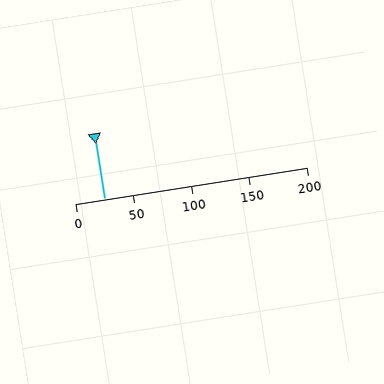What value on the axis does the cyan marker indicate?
The marker indicates approximately 25.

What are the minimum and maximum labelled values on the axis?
The axis runs from 0 to 200.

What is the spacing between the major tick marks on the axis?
The major ticks are spaced 50 apart.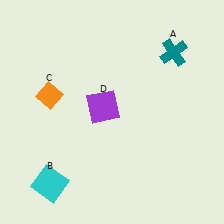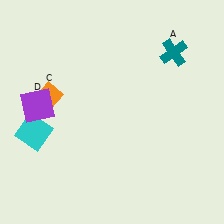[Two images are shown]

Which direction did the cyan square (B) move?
The cyan square (B) moved up.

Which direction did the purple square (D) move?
The purple square (D) moved left.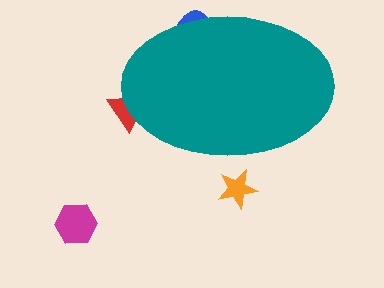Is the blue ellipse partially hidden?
Yes, the blue ellipse is partially hidden behind the teal ellipse.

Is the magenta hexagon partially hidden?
No, the magenta hexagon is fully visible.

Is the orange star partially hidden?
Yes, the orange star is partially hidden behind the teal ellipse.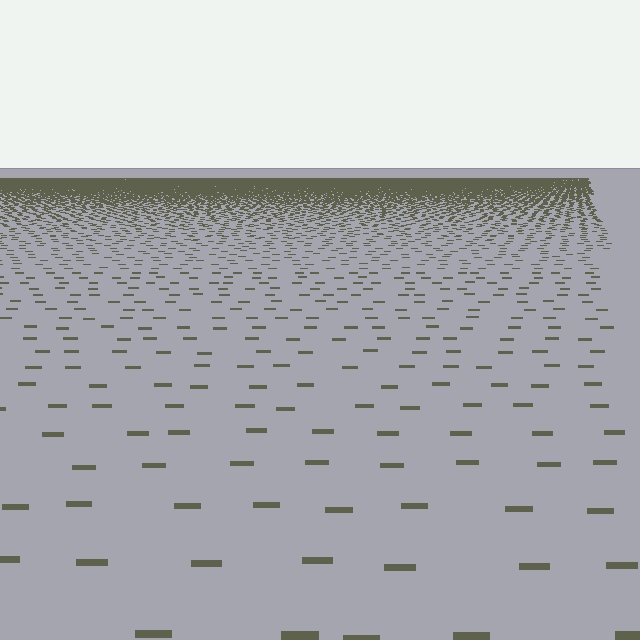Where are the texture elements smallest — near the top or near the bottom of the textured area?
Near the top.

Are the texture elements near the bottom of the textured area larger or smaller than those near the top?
Larger. Near the bottom, elements are closer to the viewer and appear at a bigger on-screen size.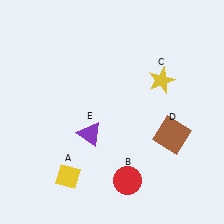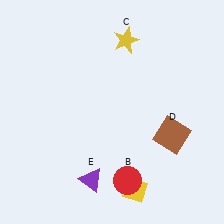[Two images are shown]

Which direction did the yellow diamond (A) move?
The yellow diamond (A) moved right.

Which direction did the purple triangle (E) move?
The purple triangle (E) moved down.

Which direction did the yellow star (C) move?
The yellow star (C) moved up.